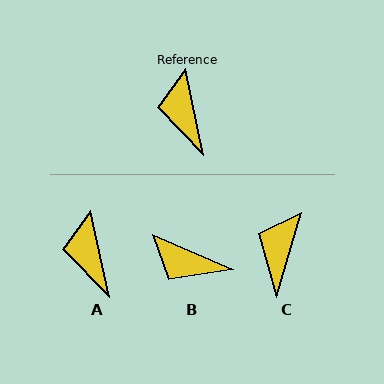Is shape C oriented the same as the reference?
No, it is off by about 29 degrees.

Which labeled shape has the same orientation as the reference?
A.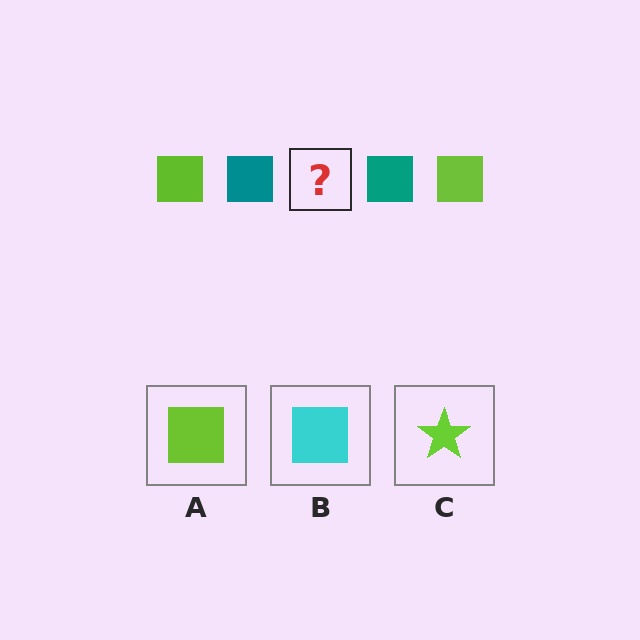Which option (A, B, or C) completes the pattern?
A.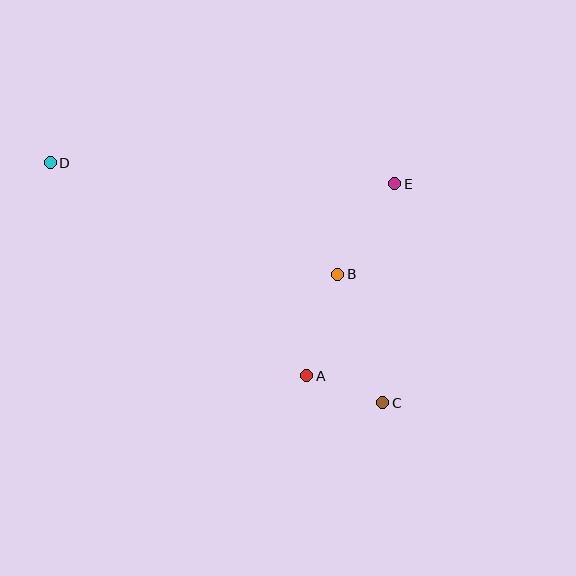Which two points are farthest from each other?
Points C and D are farthest from each other.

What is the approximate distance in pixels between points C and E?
The distance between C and E is approximately 219 pixels.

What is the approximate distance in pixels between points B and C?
The distance between B and C is approximately 136 pixels.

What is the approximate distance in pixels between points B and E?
The distance between B and E is approximately 107 pixels.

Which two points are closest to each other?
Points A and C are closest to each other.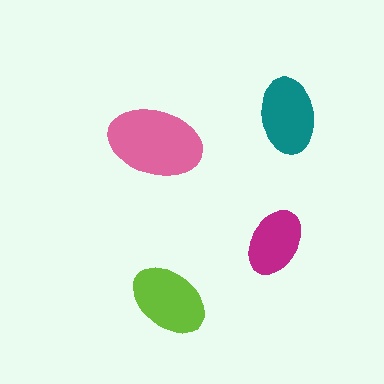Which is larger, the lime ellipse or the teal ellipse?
The lime one.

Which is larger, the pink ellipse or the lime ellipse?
The pink one.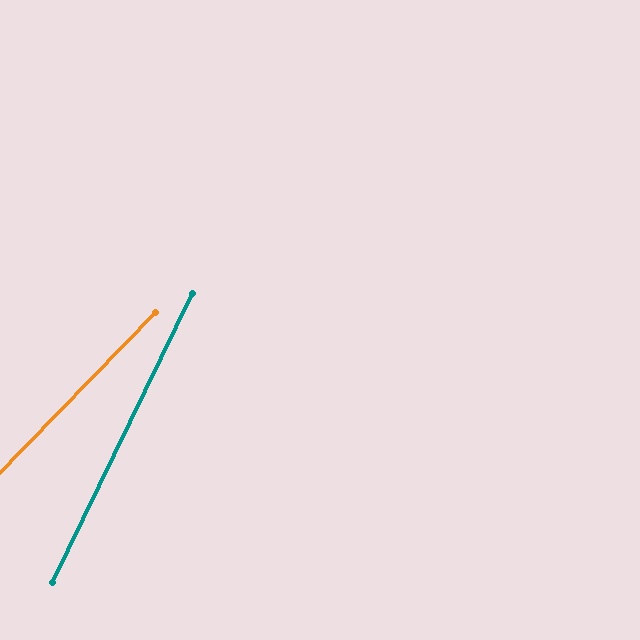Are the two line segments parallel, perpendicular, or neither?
Neither parallel nor perpendicular — they differ by about 18°.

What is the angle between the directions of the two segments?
Approximately 18 degrees.